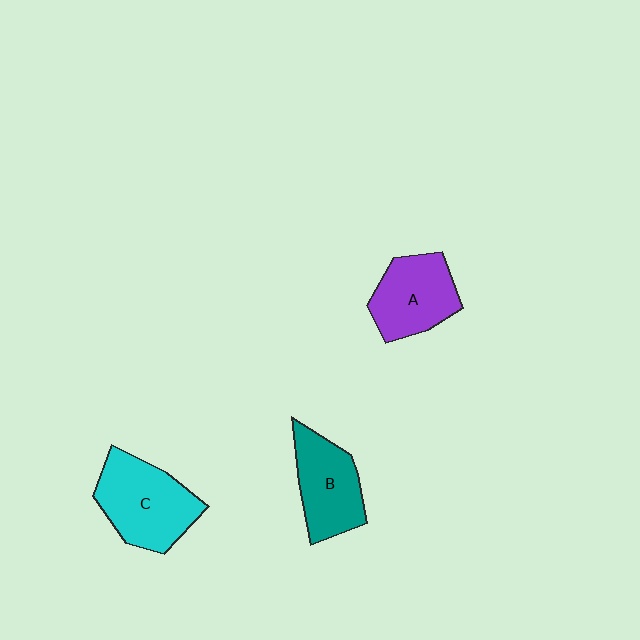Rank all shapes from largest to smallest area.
From largest to smallest: C (cyan), A (purple), B (teal).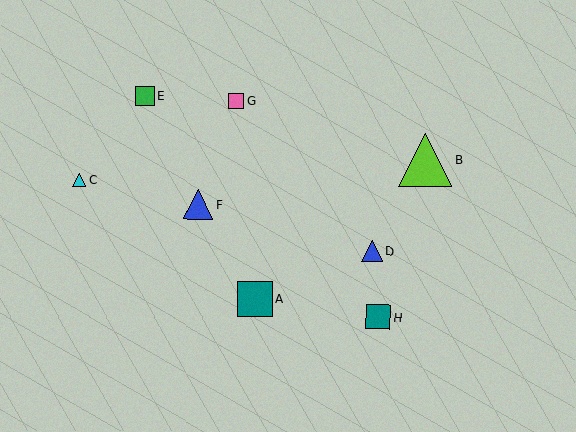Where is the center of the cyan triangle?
The center of the cyan triangle is at (80, 180).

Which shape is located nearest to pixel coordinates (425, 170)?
The lime triangle (labeled B) at (426, 160) is nearest to that location.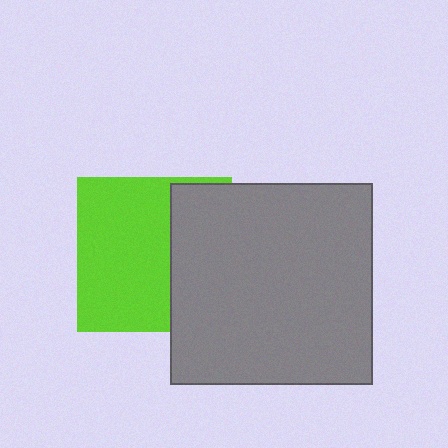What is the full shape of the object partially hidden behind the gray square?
The partially hidden object is a lime square.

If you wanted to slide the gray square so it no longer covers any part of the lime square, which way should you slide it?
Slide it right — that is the most direct way to separate the two shapes.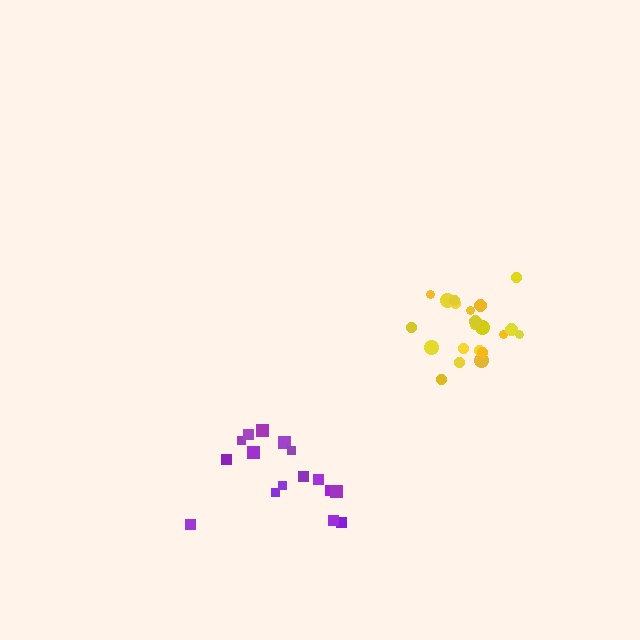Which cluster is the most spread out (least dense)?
Purple.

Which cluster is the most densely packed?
Yellow.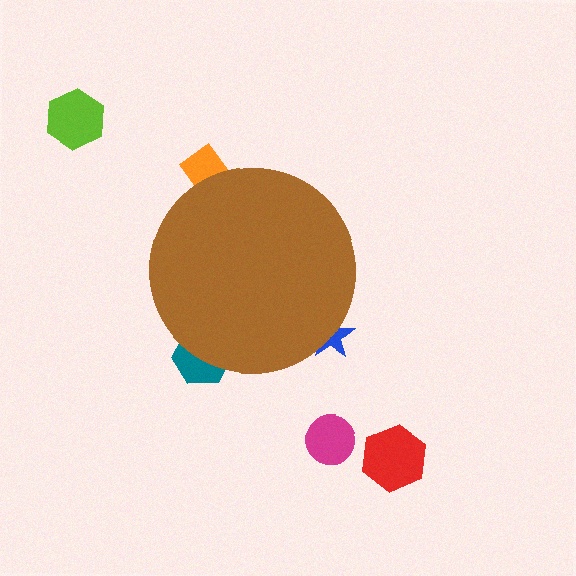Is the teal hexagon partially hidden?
Yes, the teal hexagon is partially hidden behind the brown circle.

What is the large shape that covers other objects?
A brown circle.